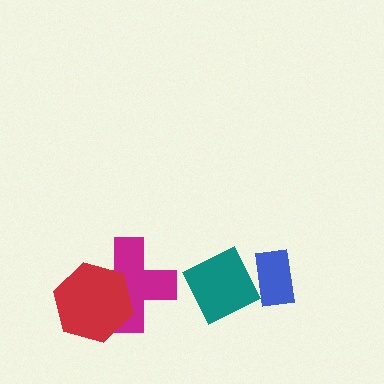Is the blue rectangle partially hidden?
No, no other shape covers it.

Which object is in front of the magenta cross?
The red hexagon is in front of the magenta cross.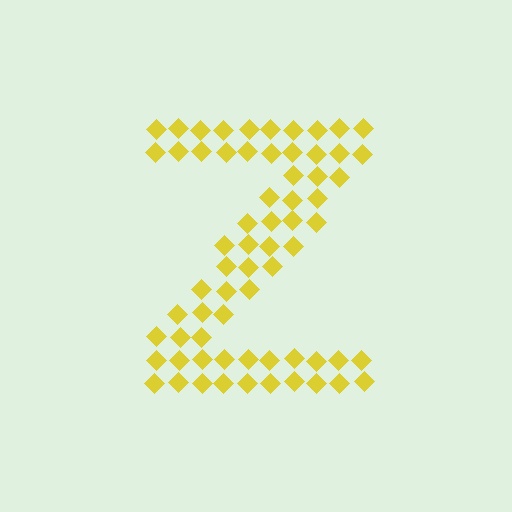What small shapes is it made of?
It is made of small diamonds.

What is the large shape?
The large shape is the letter Z.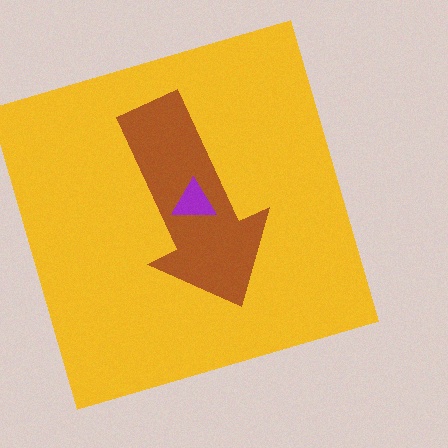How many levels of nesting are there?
3.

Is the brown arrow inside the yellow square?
Yes.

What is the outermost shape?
The yellow square.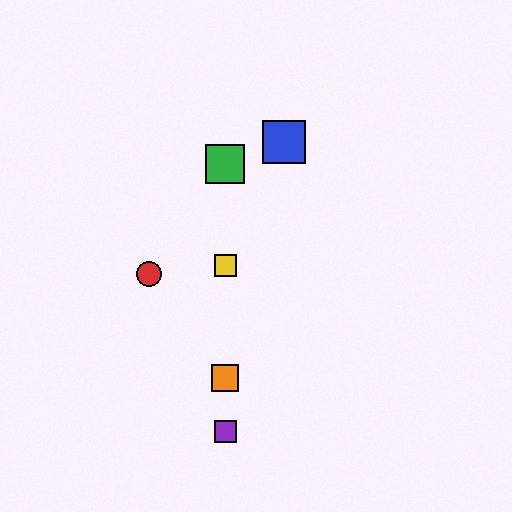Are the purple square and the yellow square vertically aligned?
Yes, both are at x≈225.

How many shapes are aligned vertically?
4 shapes (the green square, the yellow square, the purple square, the orange square) are aligned vertically.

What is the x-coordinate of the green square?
The green square is at x≈225.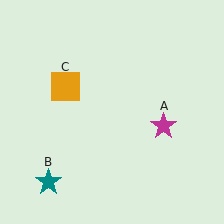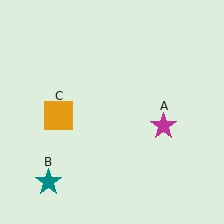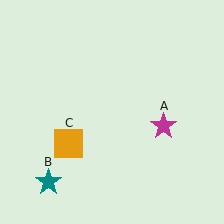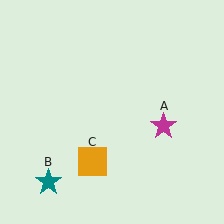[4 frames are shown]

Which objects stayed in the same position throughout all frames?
Magenta star (object A) and teal star (object B) remained stationary.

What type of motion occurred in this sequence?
The orange square (object C) rotated counterclockwise around the center of the scene.